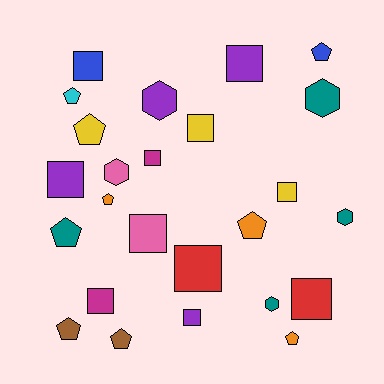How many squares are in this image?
There are 11 squares.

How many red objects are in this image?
There are 2 red objects.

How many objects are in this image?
There are 25 objects.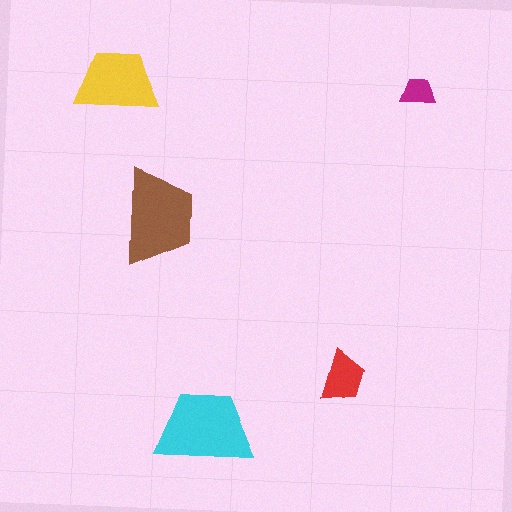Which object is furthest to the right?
The magenta trapezoid is rightmost.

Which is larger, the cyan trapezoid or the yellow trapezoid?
The cyan one.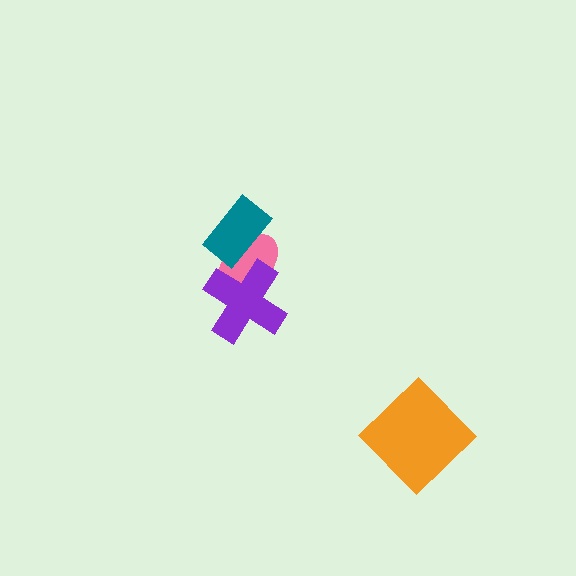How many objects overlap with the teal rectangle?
1 object overlaps with the teal rectangle.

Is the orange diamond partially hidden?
No, no other shape covers it.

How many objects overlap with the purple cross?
1 object overlaps with the purple cross.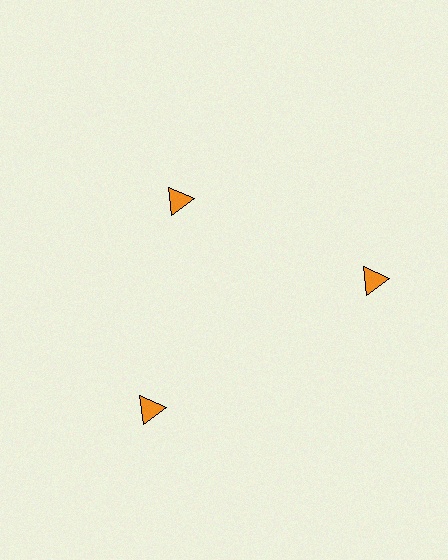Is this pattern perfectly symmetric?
No. The 3 orange triangles are arranged in a ring, but one element near the 11 o'clock position is pulled inward toward the center, breaking the 3-fold rotational symmetry.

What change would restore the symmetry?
The symmetry would be restored by moving it outward, back onto the ring so that all 3 triangles sit at equal angles and equal distance from the center.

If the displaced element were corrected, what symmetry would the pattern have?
It would have 3-fold rotational symmetry — the pattern would map onto itself every 120 degrees.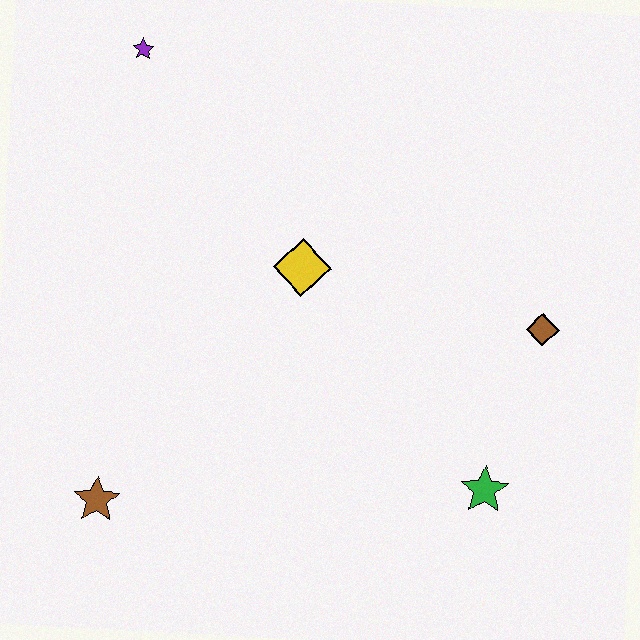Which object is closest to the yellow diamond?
The brown diamond is closest to the yellow diamond.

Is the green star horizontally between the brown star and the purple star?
No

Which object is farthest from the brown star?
The brown diamond is farthest from the brown star.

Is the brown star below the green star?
Yes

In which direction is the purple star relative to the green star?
The purple star is above the green star.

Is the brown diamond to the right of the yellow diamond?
Yes